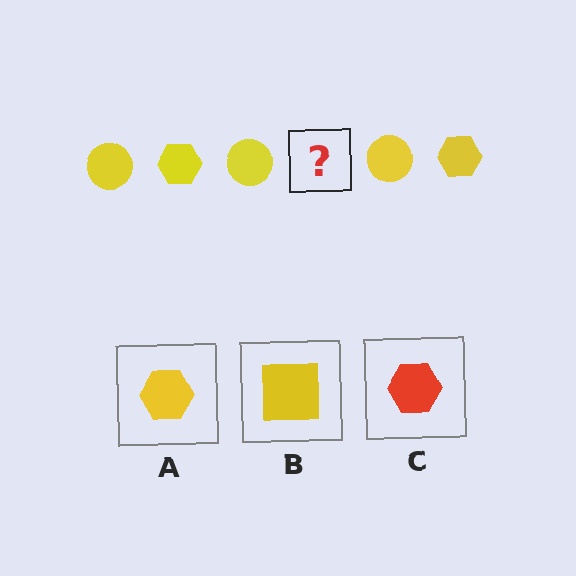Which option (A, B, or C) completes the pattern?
A.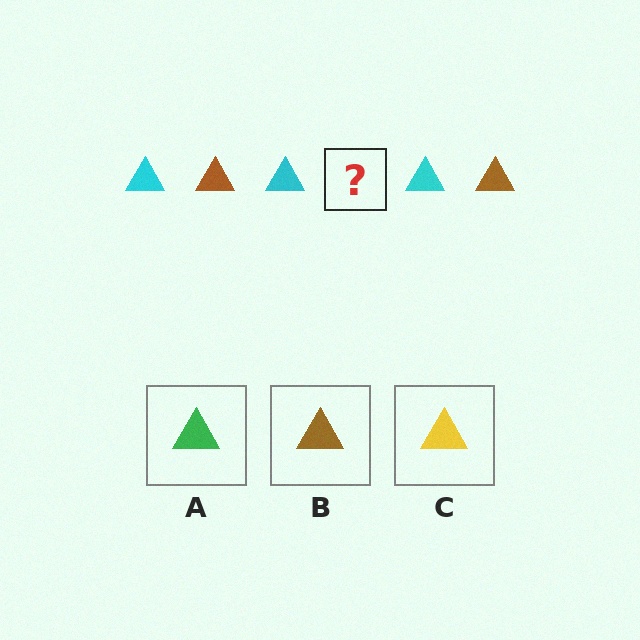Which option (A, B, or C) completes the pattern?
B.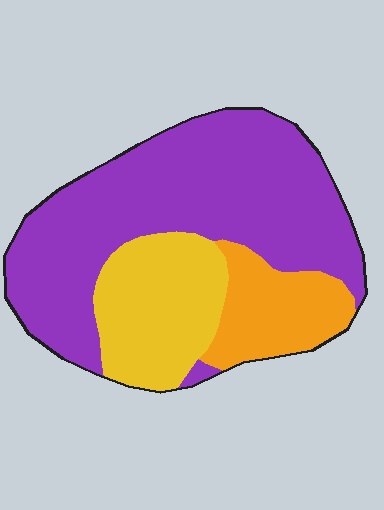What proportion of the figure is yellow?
Yellow takes up about one quarter (1/4) of the figure.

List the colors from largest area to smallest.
From largest to smallest: purple, yellow, orange.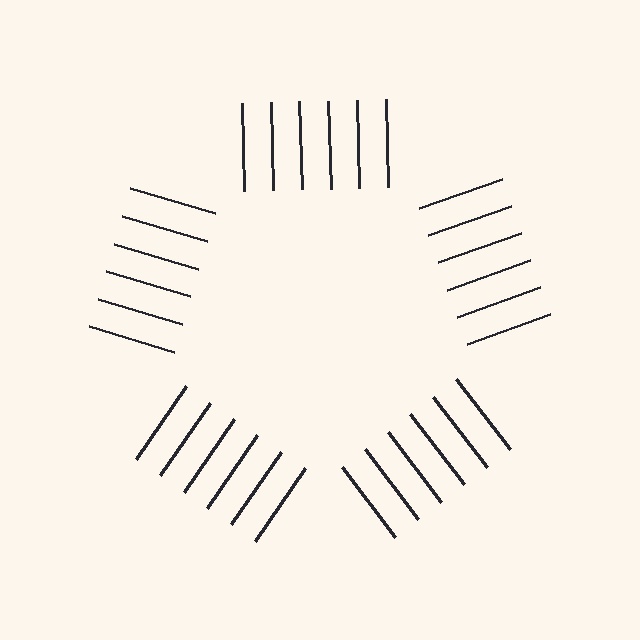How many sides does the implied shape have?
5 sides — the line-ends trace a pentagon.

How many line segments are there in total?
30 — 6 along each of the 5 edges.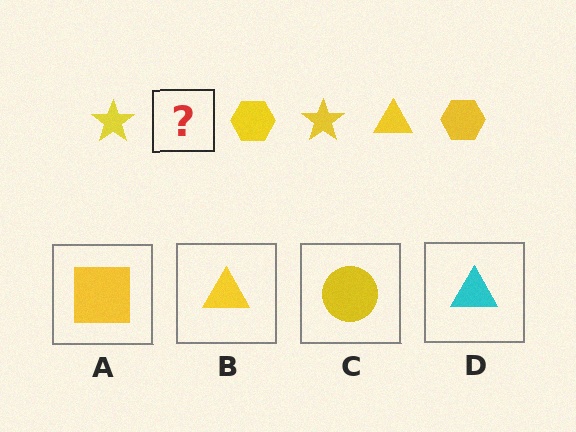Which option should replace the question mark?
Option B.